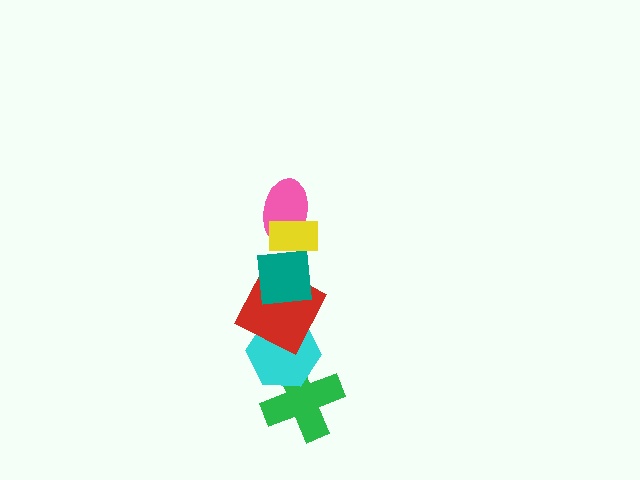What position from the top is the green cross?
The green cross is 6th from the top.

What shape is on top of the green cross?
The cyan hexagon is on top of the green cross.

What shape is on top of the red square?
The teal square is on top of the red square.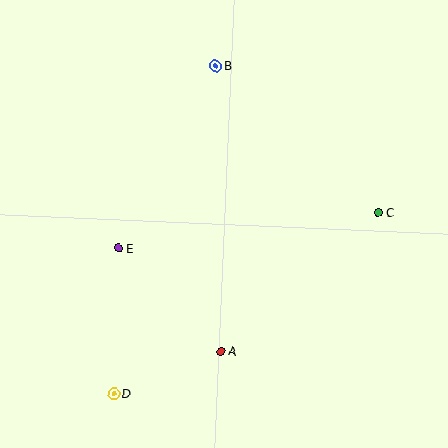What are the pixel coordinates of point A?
Point A is at (221, 351).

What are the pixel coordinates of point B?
Point B is at (216, 66).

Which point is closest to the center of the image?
Point E at (118, 248) is closest to the center.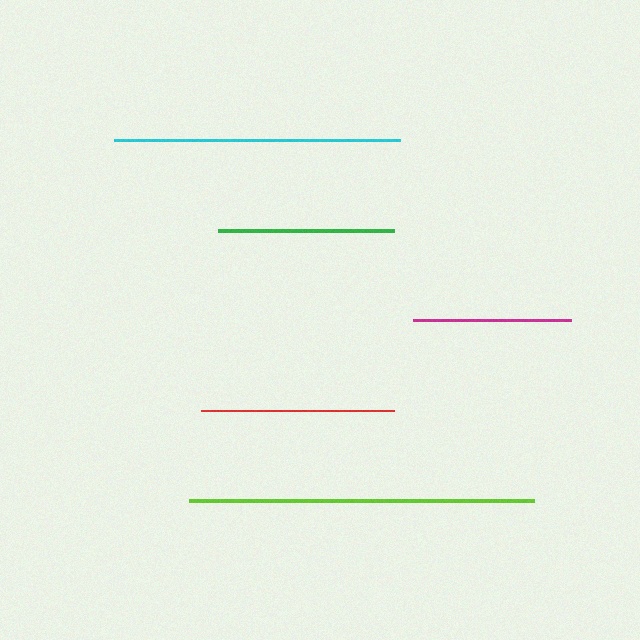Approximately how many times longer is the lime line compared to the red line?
The lime line is approximately 1.8 times the length of the red line.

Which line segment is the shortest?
The magenta line is the shortest at approximately 158 pixels.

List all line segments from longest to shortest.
From longest to shortest: lime, cyan, red, green, magenta.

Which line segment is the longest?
The lime line is the longest at approximately 345 pixels.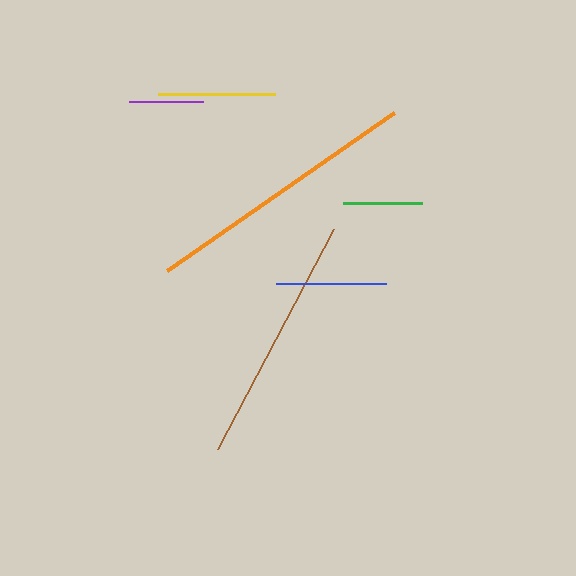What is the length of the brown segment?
The brown segment is approximately 249 pixels long.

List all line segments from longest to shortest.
From longest to shortest: orange, brown, yellow, blue, green, purple.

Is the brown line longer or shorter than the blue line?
The brown line is longer than the blue line.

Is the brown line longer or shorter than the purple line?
The brown line is longer than the purple line.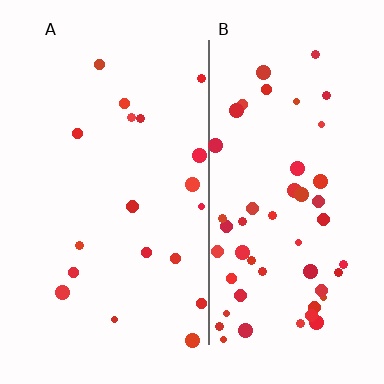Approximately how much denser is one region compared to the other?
Approximately 2.8× — region B over region A.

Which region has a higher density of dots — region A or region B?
B (the right).